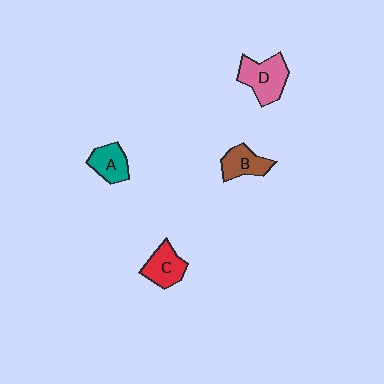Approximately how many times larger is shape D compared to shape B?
Approximately 1.4 times.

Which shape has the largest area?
Shape D (pink).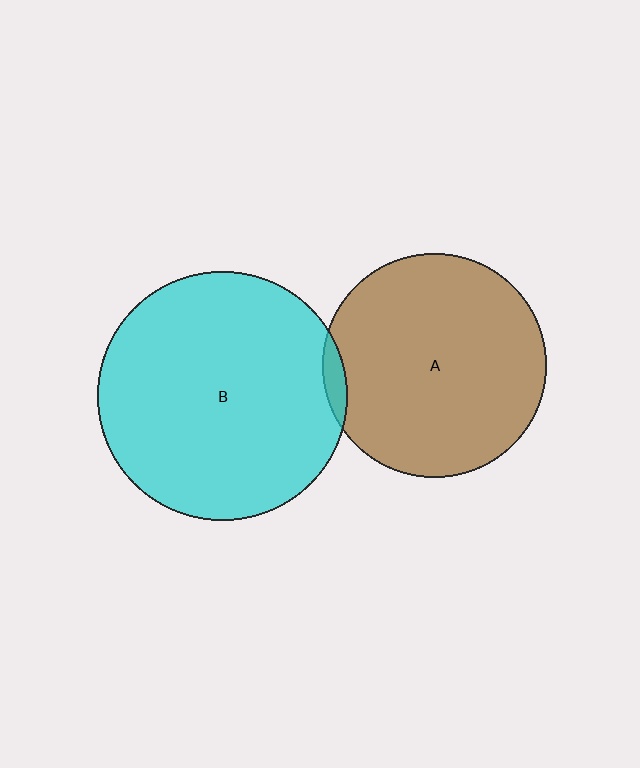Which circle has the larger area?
Circle B (cyan).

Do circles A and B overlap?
Yes.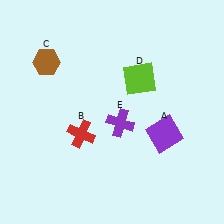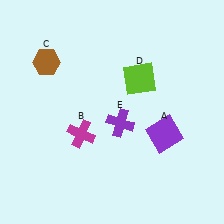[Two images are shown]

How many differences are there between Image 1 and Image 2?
There is 1 difference between the two images.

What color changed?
The cross (B) changed from red in Image 1 to magenta in Image 2.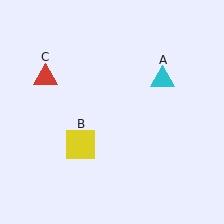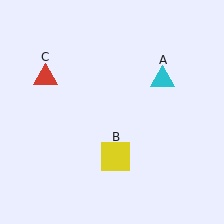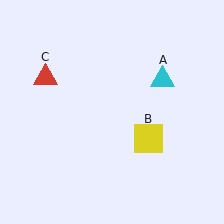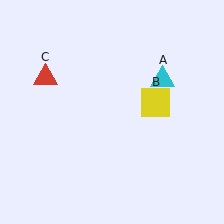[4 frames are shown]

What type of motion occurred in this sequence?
The yellow square (object B) rotated counterclockwise around the center of the scene.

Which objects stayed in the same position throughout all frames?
Cyan triangle (object A) and red triangle (object C) remained stationary.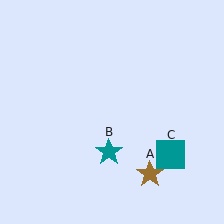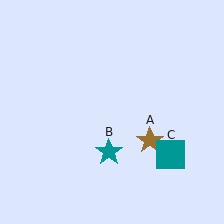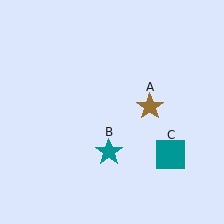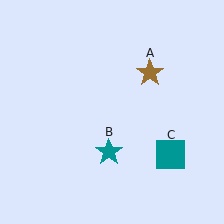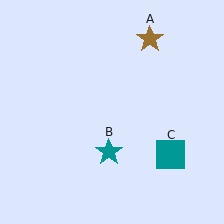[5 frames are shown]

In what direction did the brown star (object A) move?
The brown star (object A) moved up.